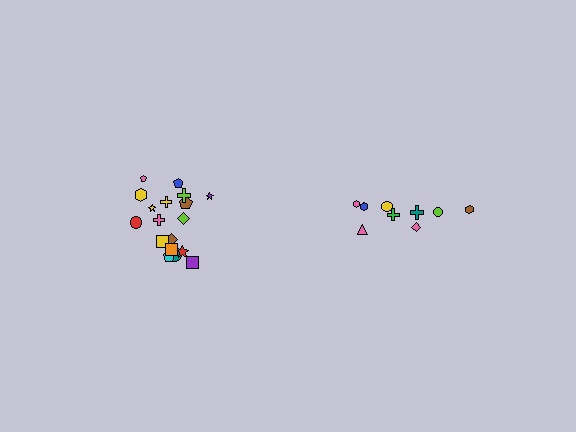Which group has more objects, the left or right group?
The left group.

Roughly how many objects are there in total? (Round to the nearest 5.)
Roughly 30 objects in total.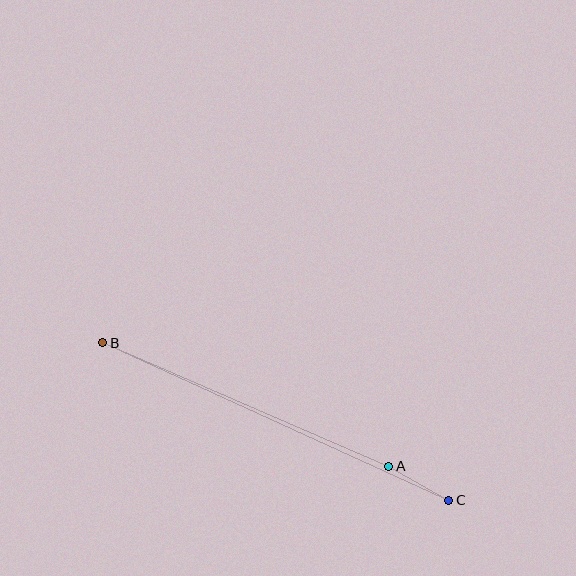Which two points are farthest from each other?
Points B and C are farthest from each other.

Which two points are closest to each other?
Points A and C are closest to each other.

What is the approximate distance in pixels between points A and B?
The distance between A and B is approximately 312 pixels.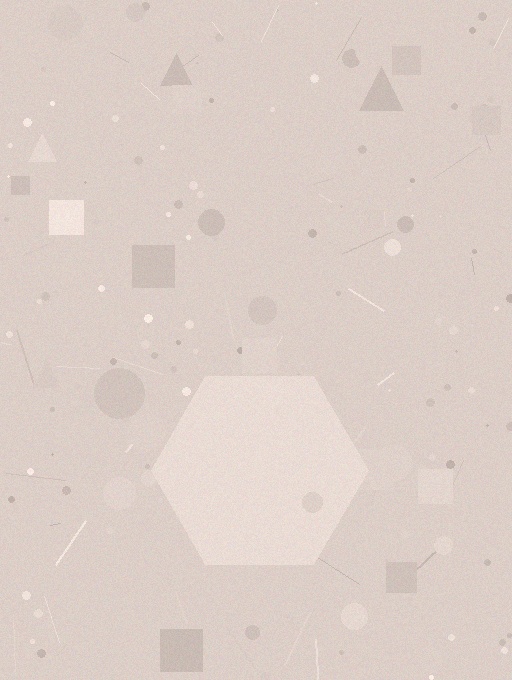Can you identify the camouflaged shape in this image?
The camouflaged shape is a hexagon.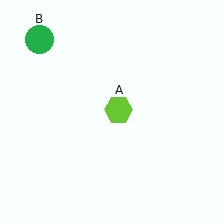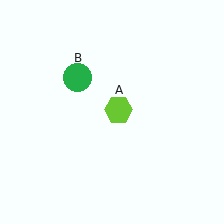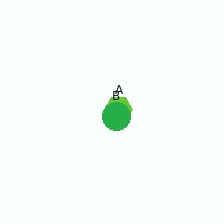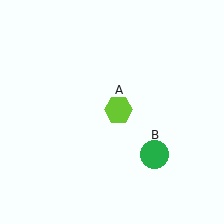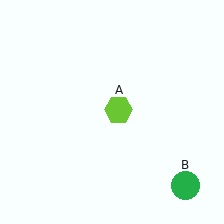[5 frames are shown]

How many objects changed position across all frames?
1 object changed position: green circle (object B).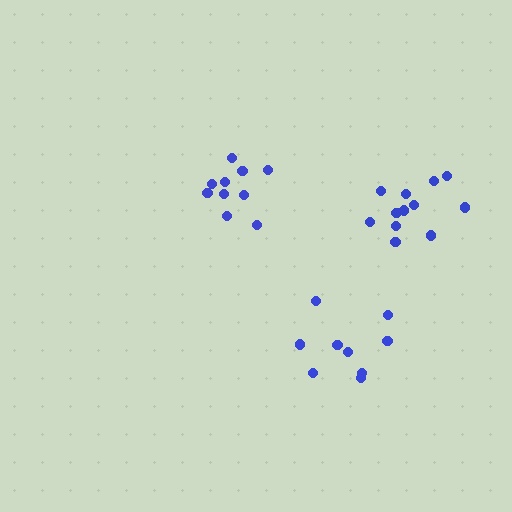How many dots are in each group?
Group 1: 9 dots, Group 2: 10 dots, Group 3: 12 dots (31 total).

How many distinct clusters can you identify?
There are 3 distinct clusters.